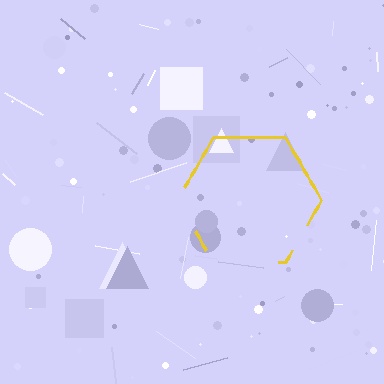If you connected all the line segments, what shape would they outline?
They would outline a hexagon.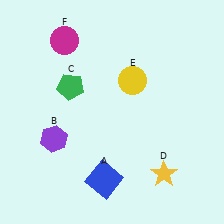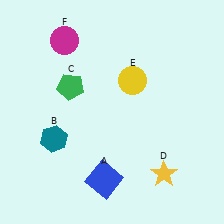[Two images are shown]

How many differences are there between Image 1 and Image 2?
There is 1 difference between the two images.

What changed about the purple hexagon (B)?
In Image 1, B is purple. In Image 2, it changed to teal.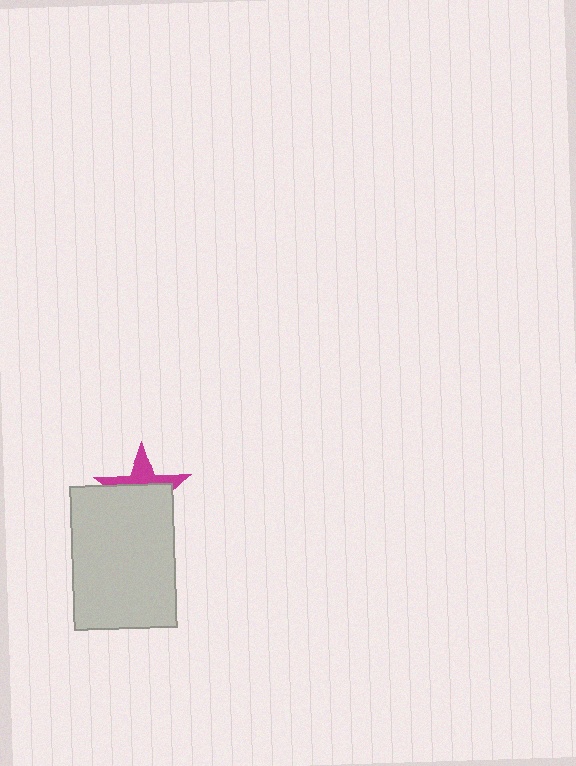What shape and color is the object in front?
The object in front is a light gray rectangle.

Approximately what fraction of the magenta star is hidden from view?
Roughly 63% of the magenta star is hidden behind the light gray rectangle.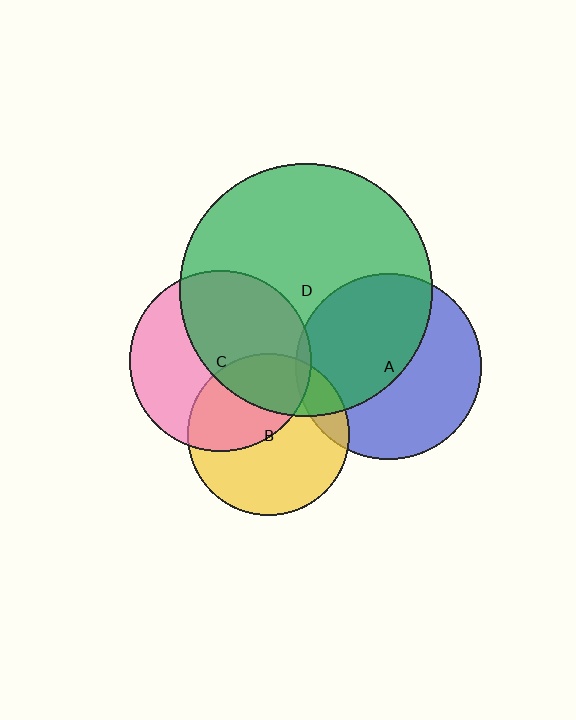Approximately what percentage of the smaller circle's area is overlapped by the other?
Approximately 50%.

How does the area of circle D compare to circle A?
Approximately 1.9 times.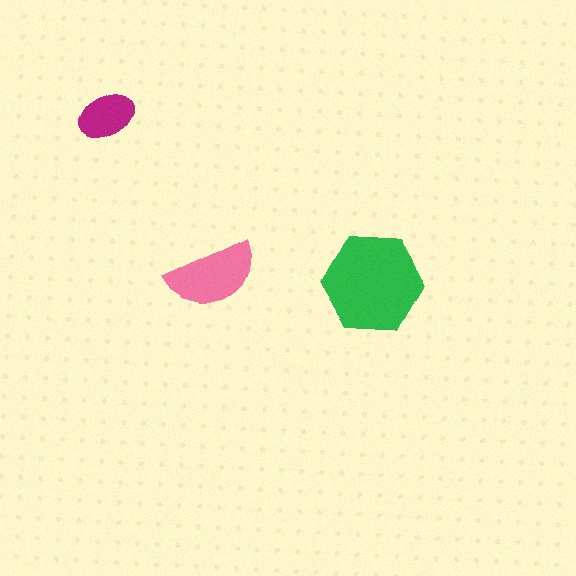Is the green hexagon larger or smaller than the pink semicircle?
Larger.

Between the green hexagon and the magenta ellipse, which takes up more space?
The green hexagon.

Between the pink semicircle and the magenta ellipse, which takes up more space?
The pink semicircle.